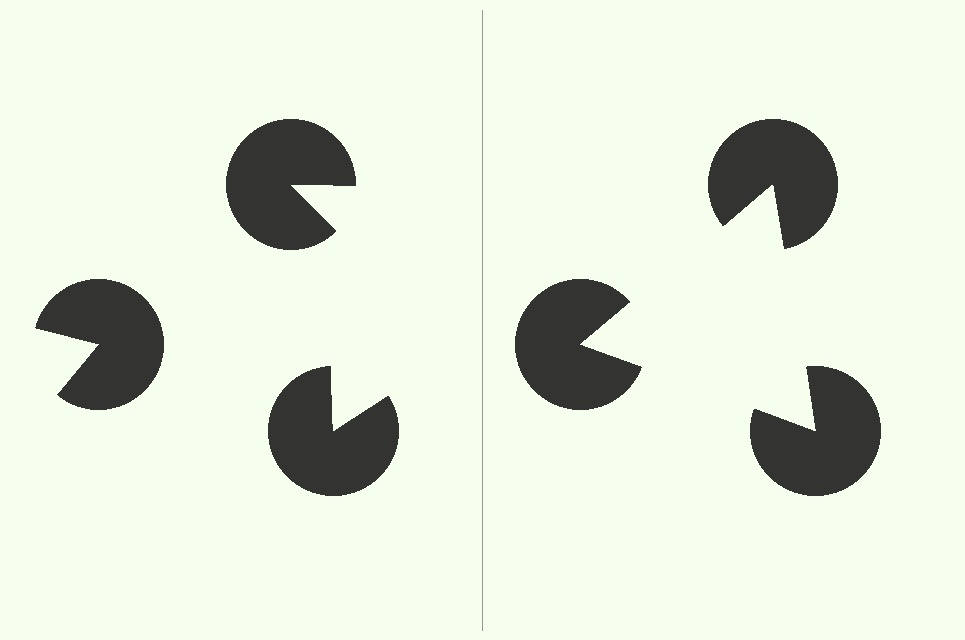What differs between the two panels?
The pac-man discs are positioned identically on both sides; only the wedge orientations differ. On the right they align to a triangle; on the left they are misaligned.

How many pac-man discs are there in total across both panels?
6 — 3 on each side.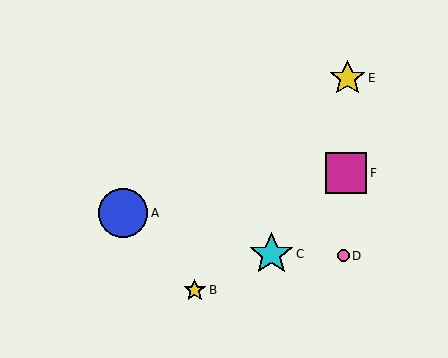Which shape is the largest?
The blue circle (labeled A) is the largest.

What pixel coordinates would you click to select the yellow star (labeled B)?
Click at (195, 290) to select the yellow star B.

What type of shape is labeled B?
Shape B is a yellow star.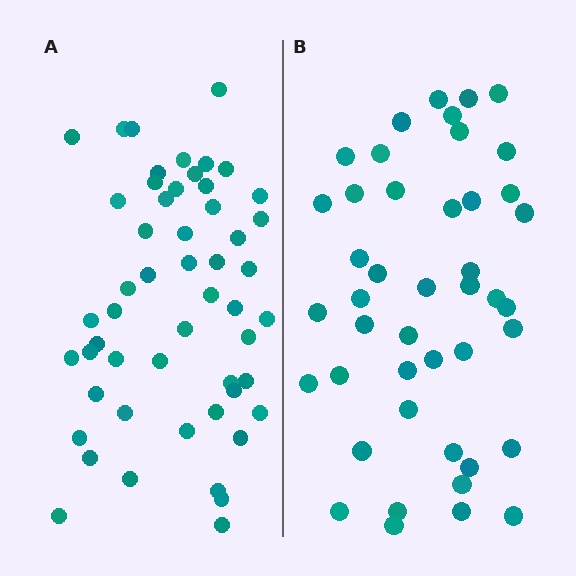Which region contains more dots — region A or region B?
Region A (the left region) has more dots.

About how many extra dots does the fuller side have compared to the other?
Region A has roughly 8 or so more dots than region B.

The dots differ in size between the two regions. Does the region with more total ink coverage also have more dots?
No. Region B has more total ink coverage because its dots are larger, but region A actually contains more individual dots. Total area can be misleading — the number of items is what matters here.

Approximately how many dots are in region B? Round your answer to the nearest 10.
About 40 dots. (The exact count is 44, which rounds to 40.)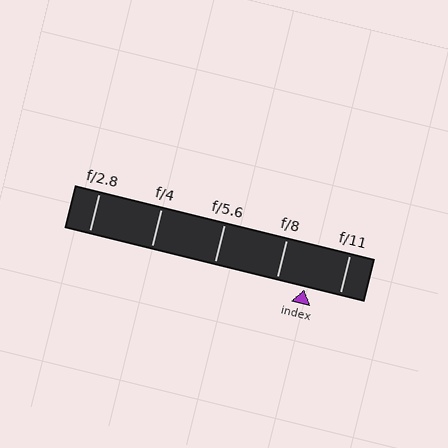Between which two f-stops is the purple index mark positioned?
The index mark is between f/8 and f/11.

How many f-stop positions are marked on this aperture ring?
There are 5 f-stop positions marked.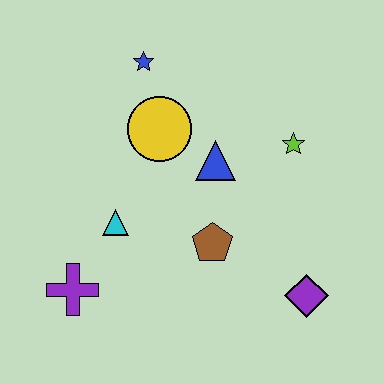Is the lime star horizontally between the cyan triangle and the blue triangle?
No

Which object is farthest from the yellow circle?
The purple diamond is farthest from the yellow circle.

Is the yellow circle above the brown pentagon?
Yes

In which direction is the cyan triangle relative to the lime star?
The cyan triangle is to the left of the lime star.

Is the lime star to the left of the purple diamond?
Yes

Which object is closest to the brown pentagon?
The blue triangle is closest to the brown pentagon.